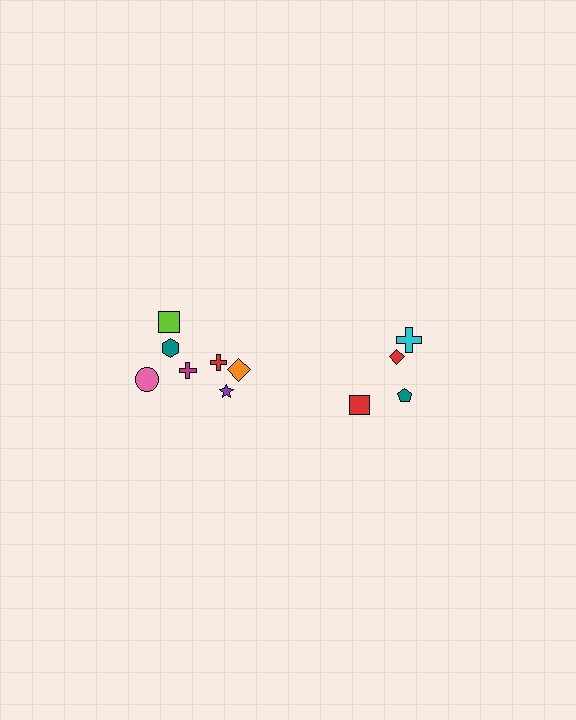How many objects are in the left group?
There are 7 objects.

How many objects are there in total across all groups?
There are 11 objects.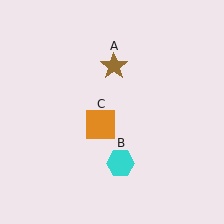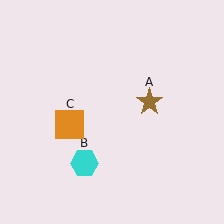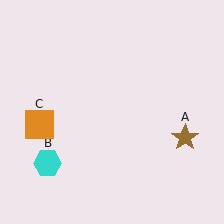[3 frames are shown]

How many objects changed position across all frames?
3 objects changed position: brown star (object A), cyan hexagon (object B), orange square (object C).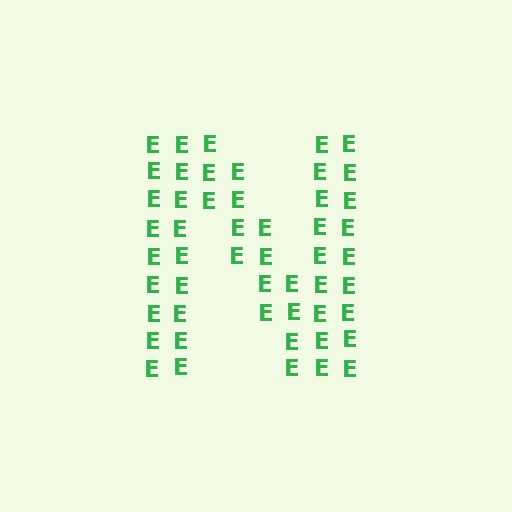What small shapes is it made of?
It is made of small letter E's.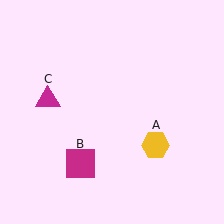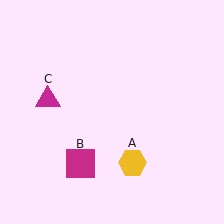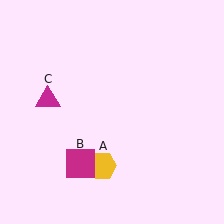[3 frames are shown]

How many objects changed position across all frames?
1 object changed position: yellow hexagon (object A).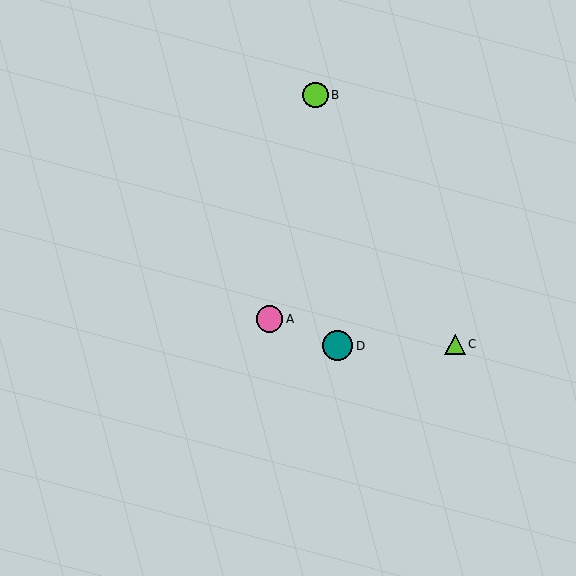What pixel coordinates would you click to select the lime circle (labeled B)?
Click at (315, 95) to select the lime circle B.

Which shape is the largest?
The teal circle (labeled D) is the largest.